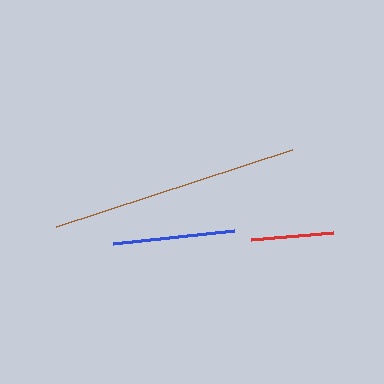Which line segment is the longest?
The brown line is the longest at approximately 248 pixels.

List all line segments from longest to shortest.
From longest to shortest: brown, blue, red.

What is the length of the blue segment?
The blue segment is approximately 121 pixels long.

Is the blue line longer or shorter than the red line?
The blue line is longer than the red line.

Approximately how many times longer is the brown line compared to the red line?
The brown line is approximately 3.0 times the length of the red line.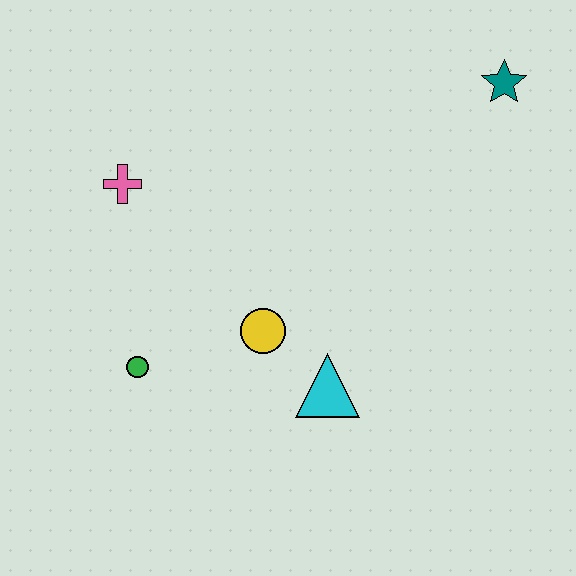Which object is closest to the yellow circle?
The cyan triangle is closest to the yellow circle.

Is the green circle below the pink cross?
Yes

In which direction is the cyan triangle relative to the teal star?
The cyan triangle is below the teal star.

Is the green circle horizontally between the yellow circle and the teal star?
No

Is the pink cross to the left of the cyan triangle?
Yes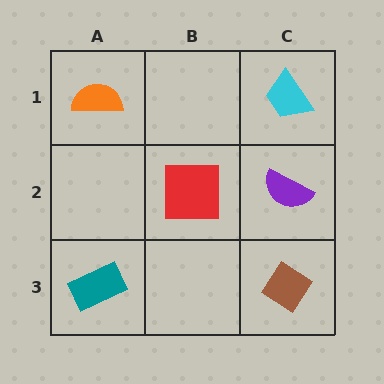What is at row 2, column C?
A purple semicircle.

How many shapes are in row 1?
2 shapes.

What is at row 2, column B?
A red square.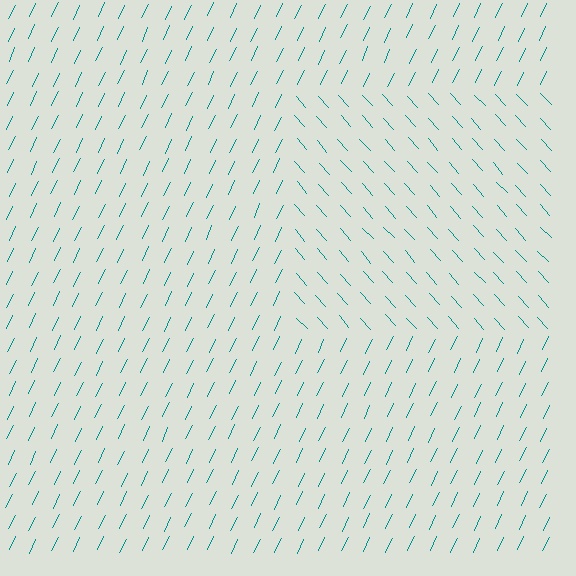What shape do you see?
I see a rectangle.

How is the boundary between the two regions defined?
The boundary is defined purely by a change in line orientation (approximately 67 degrees difference). All lines are the same color and thickness.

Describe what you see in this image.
The image is filled with small teal line segments. A rectangle region in the image has lines oriented differently from the surrounding lines, creating a visible texture boundary.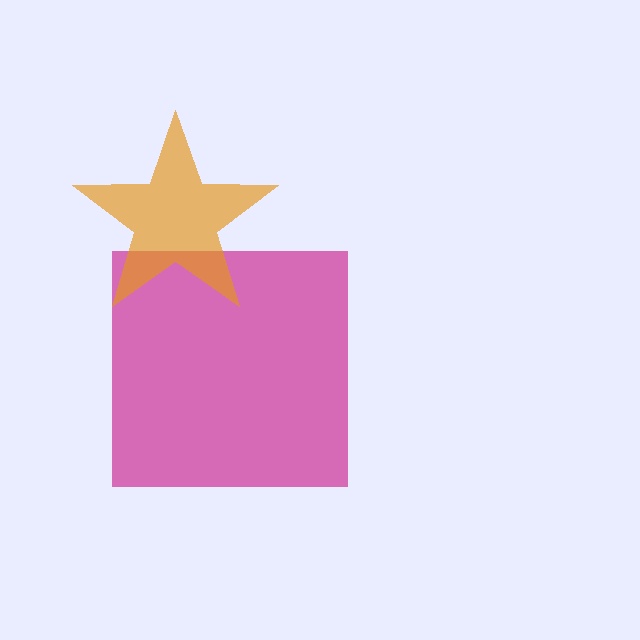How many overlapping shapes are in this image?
There are 2 overlapping shapes in the image.